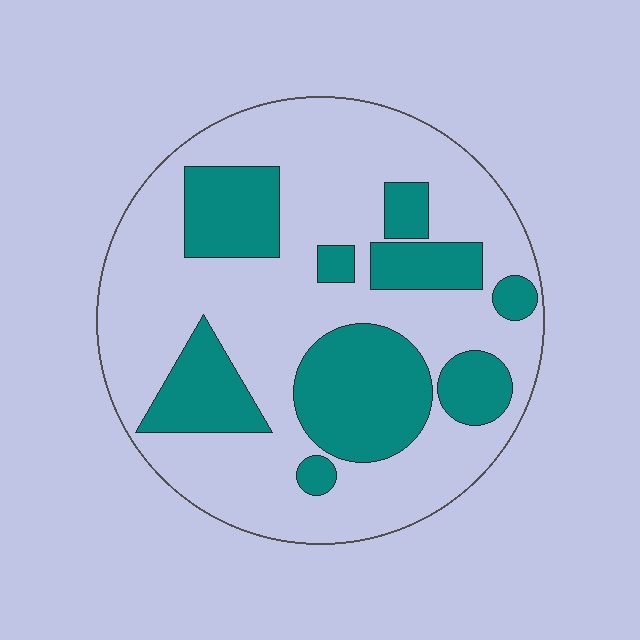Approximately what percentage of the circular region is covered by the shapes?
Approximately 30%.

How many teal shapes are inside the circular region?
9.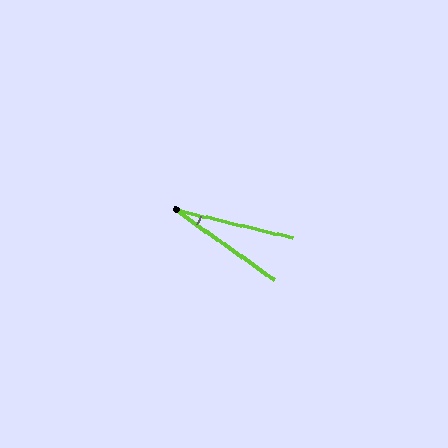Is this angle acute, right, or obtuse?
It is acute.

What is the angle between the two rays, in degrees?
Approximately 22 degrees.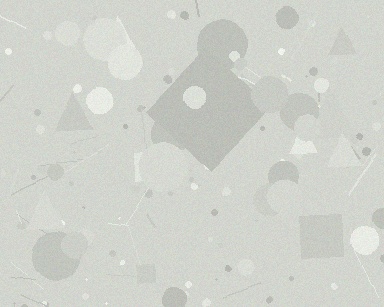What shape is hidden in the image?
A diamond is hidden in the image.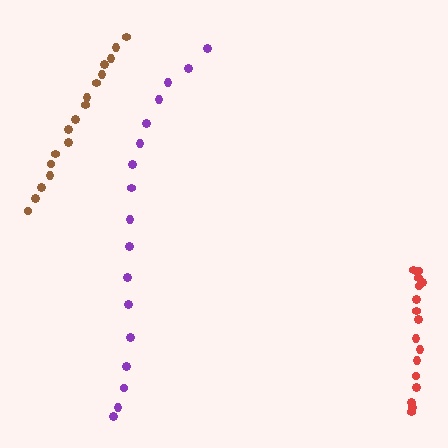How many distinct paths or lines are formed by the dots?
There are 3 distinct paths.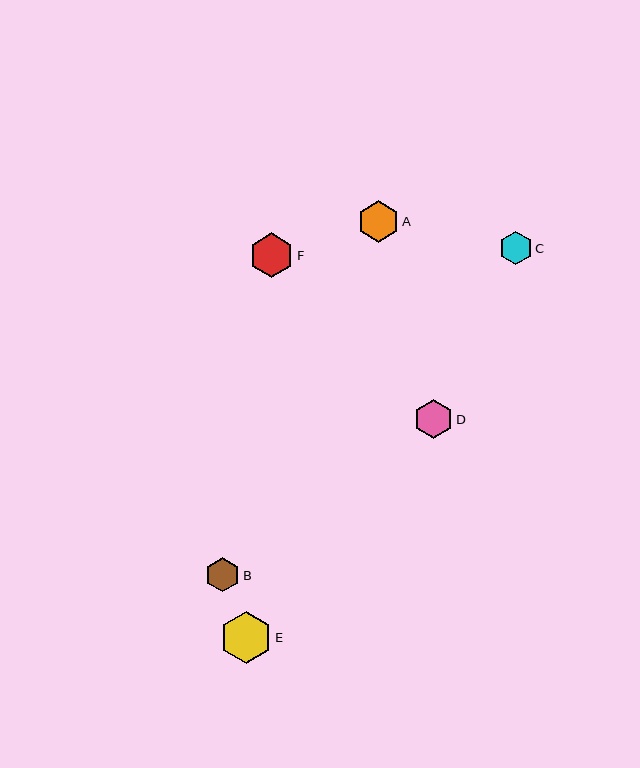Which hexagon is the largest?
Hexagon E is the largest with a size of approximately 52 pixels.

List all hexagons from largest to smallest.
From largest to smallest: E, F, A, D, B, C.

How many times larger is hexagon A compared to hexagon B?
Hexagon A is approximately 1.2 times the size of hexagon B.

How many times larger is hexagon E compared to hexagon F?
Hexagon E is approximately 1.2 times the size of hexagon F.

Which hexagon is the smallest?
Hexagon C is the smallest with a size of approximately 33 pixels.